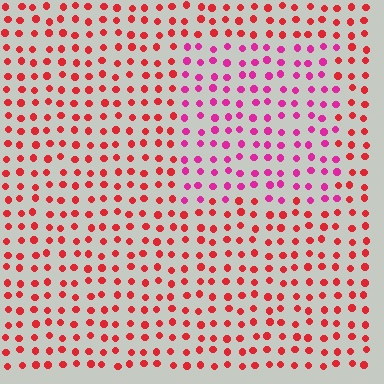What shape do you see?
I see a rectangle.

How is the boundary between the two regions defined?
The boundary is defined purely by a slight shift in hue (about 37 degrees). Spacing, size, and orientation are identical on both sides.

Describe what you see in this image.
The image is filled with small red elements in a uniform arrangement. A rectangle-shaped region is visible where the elements are tinted to a slightly different hue, forming a subtle color boundary.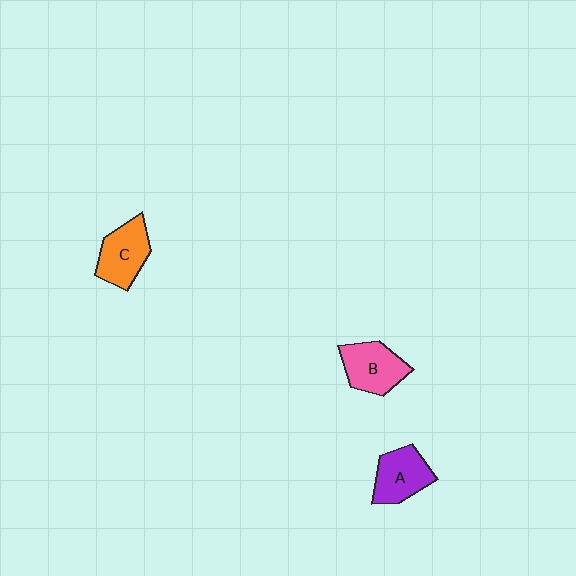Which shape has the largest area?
Shape B (pink).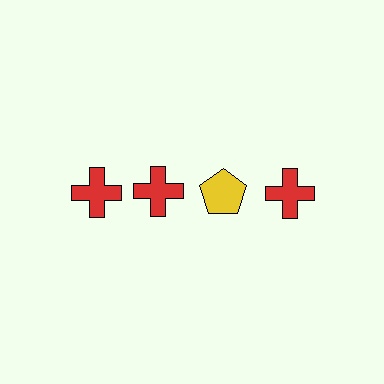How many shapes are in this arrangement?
There are 4 shapes arranged in a grid pattern.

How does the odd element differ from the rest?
It differs in both color (yellow instead of red) and shape (pentagon instead of cross).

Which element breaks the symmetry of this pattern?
The yellow pentagon in the top row, center column breaks the symmetry. All other shapes are red crosses.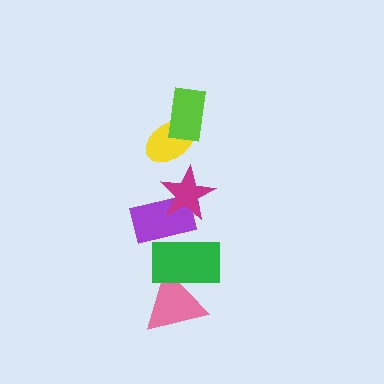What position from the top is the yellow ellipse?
The yellow ellipse is 2nd from the top.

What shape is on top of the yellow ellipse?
The lime rectangle is on top of the yellow ellipse.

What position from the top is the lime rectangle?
The lime rectangle is 1st from the top.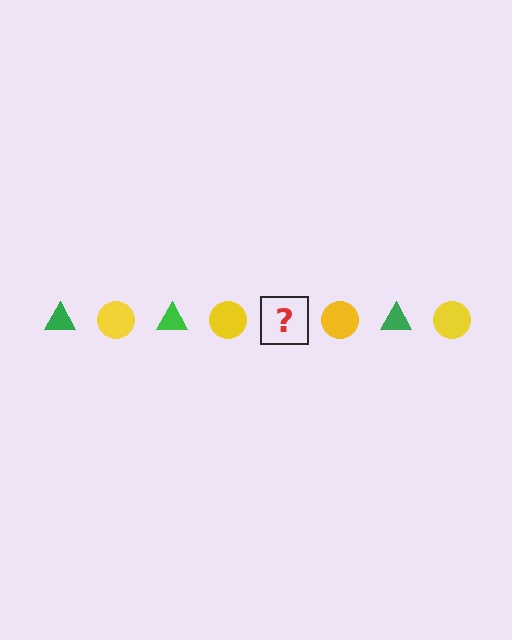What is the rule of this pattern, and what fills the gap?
The rule is that the pattern alternates between green triangle and yellow circle. The gap should be filled with a green triangle.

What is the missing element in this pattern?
The missing element is a green triangle.